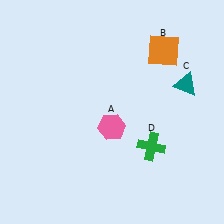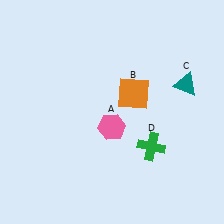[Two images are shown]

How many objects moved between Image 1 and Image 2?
1 object moved between the two images.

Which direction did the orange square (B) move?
The orange square (B) moved down.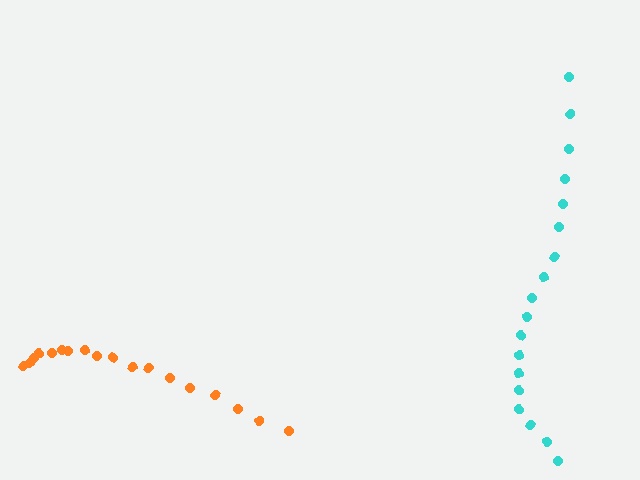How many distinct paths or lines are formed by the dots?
There are 2 distinct paths.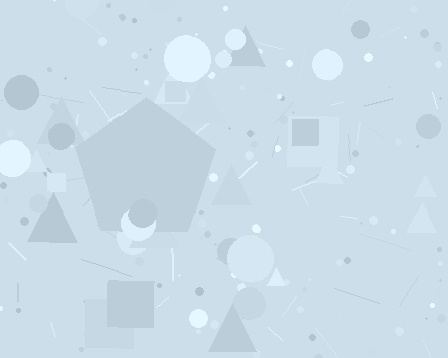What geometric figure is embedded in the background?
A pentagon is embedded in the background.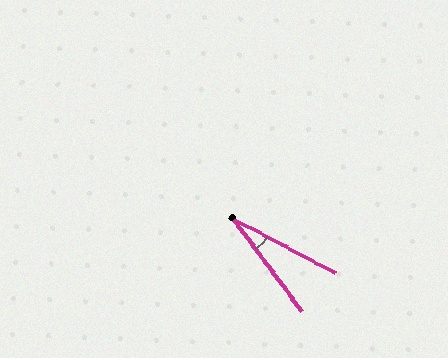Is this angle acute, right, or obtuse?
It is acute.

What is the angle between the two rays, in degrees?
Approximately 25 degrees.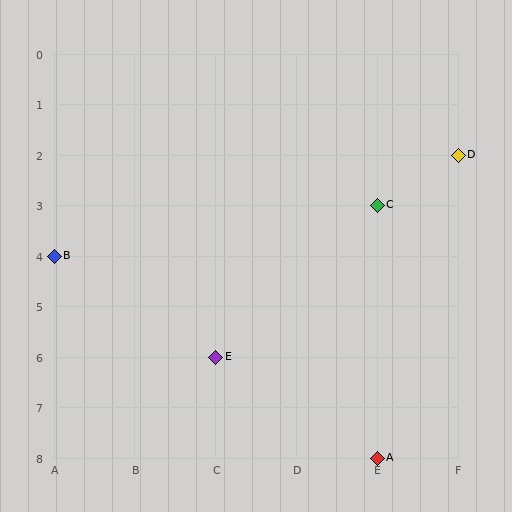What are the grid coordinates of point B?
Point B is at grid coordinates (A, 4).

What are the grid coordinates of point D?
Point D is at grid coordinates (F, 2).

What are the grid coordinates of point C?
Point C is at grid coordinates (E, 3).